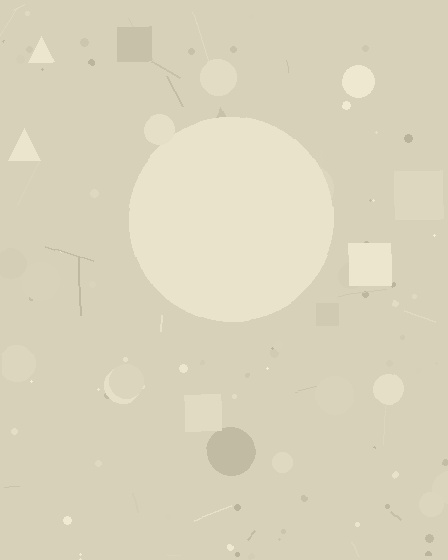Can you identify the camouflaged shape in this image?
The camouflaged shape is a circle.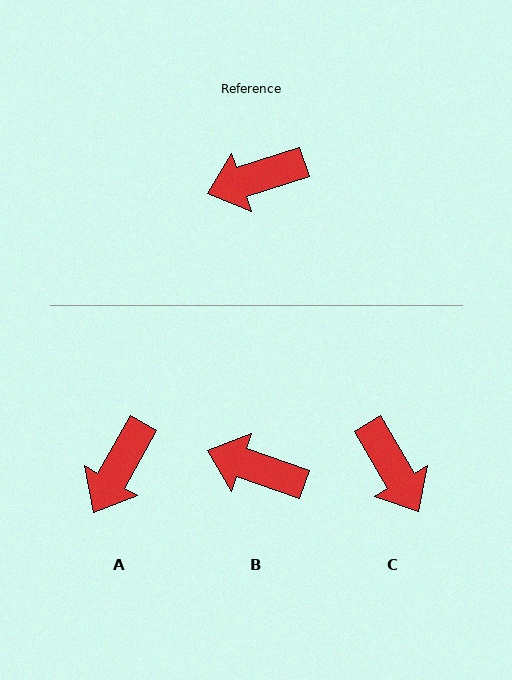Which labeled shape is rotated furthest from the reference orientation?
C, about 102 degrees away.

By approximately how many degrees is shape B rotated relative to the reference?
Approximately 38 degrees clockwise.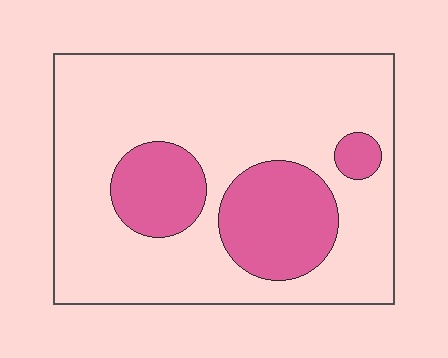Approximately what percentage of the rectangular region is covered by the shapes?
Approximately 25%.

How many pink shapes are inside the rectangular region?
3.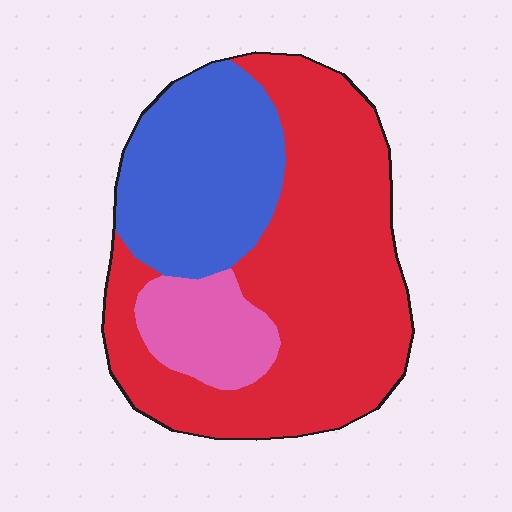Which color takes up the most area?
Red, at roughly 60%.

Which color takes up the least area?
Pink, at roughly 15%.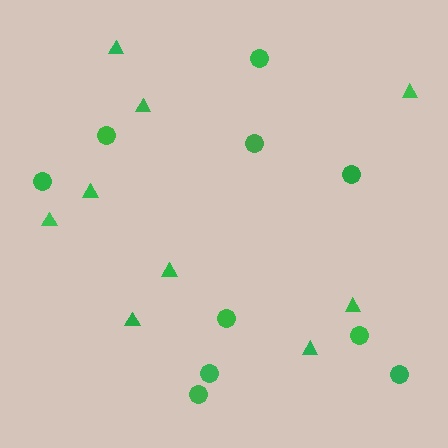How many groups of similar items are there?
There are 2 groups: one group of triangles (9) and one group of circles (10).